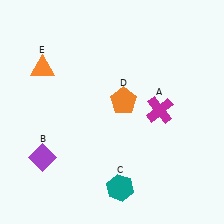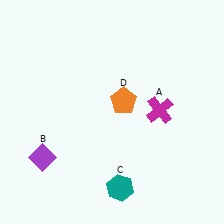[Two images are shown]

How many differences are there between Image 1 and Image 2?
There is 1 difference between the two images.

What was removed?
The orange triangle (E) was removed in Image 2.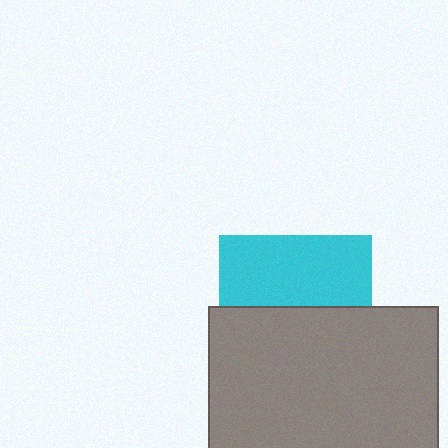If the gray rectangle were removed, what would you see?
You would see the complete cyan square.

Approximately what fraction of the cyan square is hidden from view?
Roughly 54% of the cyan square is hidden behind the gray rectangle.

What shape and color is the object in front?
The object in front is a gray rectangle.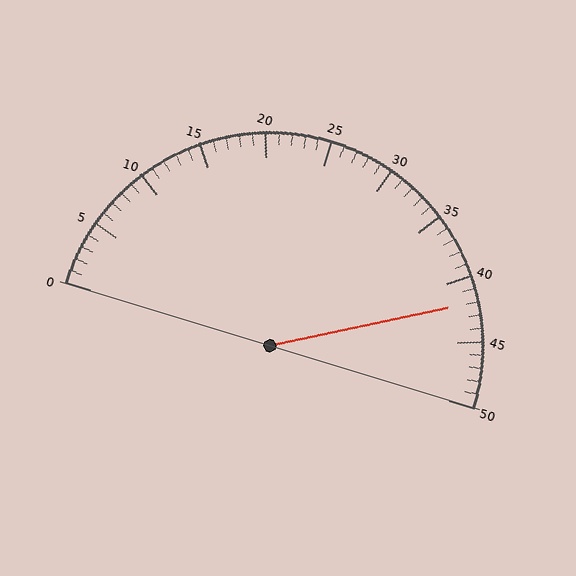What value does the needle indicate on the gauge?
The needle indicates approximately 42.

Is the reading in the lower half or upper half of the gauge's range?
The reading is in the upper half of the range (0 to 50).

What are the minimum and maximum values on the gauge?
The gauge ranges from 0 to 50.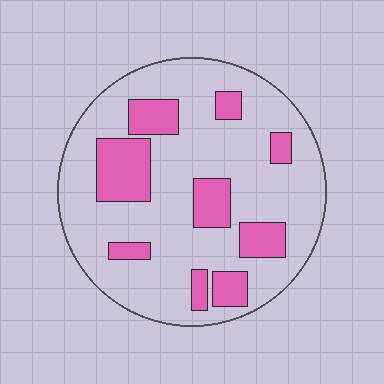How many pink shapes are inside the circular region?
9.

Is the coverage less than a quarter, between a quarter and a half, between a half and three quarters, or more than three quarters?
Less than a quarter.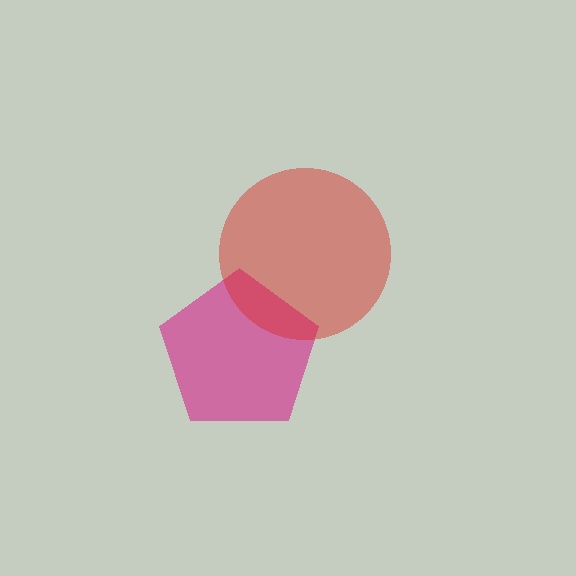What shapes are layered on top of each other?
The layered shapes are: a magenta pentagon, a red circle.